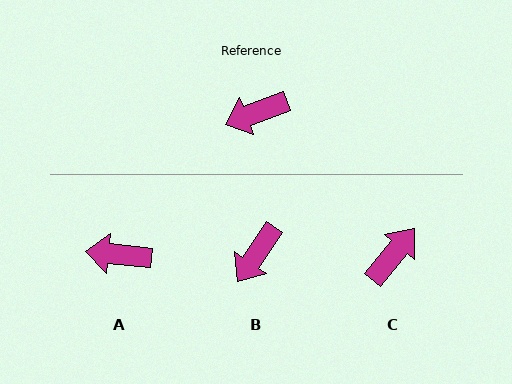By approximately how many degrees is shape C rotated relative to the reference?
Approximately 150 degrees clockwise.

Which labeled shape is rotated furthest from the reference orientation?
C, about 150 degrees away.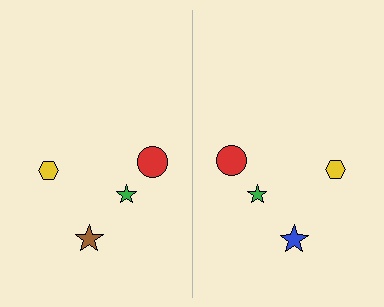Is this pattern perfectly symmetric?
No, the pattern is not perfectly symmetric. The blue star on the right side breaks the symmetry — its mirror counterpart is brown.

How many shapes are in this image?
There are 8 shapes in this image.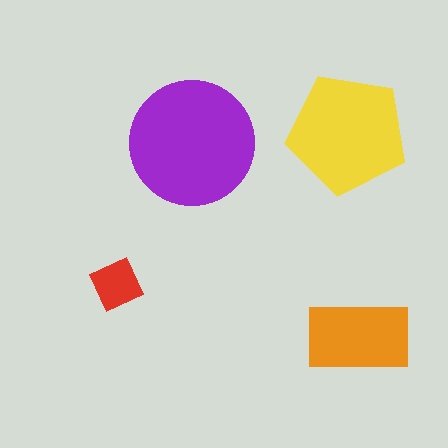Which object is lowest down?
The orange rectangle is bottommost.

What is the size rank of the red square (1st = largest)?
4th.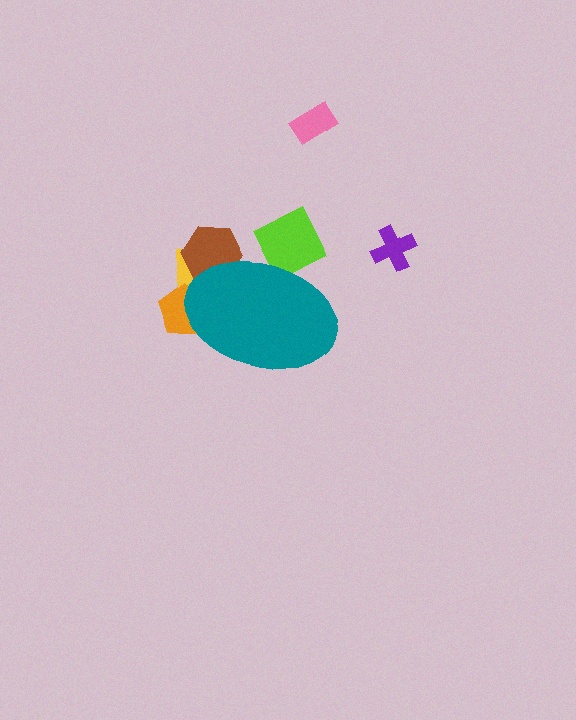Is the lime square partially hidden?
Yes, the lime square is partially hidden behind the teal ellipse.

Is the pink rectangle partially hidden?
No, the pink rectangle is fully visible.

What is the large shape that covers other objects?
A teal ellipse.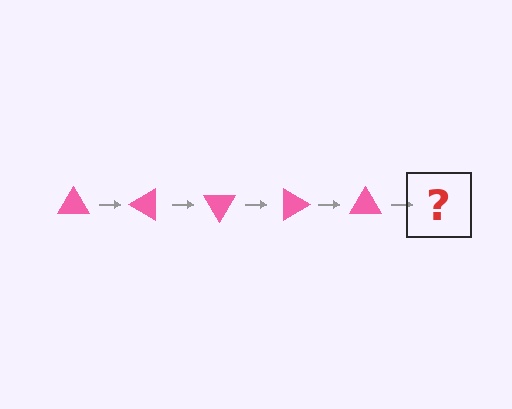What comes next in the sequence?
The next element should be a pink triangle rotated 150 degrees.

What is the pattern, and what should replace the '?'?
The pattern is that the triangle rotates 30 degrees each step. The '?' should be a pink triangle rotated 150 degrees.